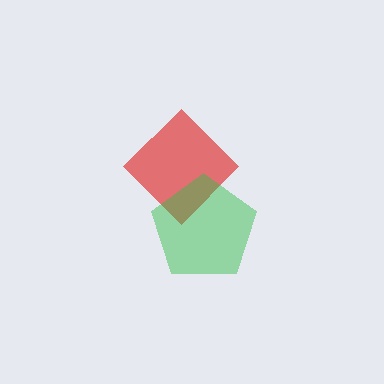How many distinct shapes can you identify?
There are 2 distinct shapes: a red diamond, a green pentagon.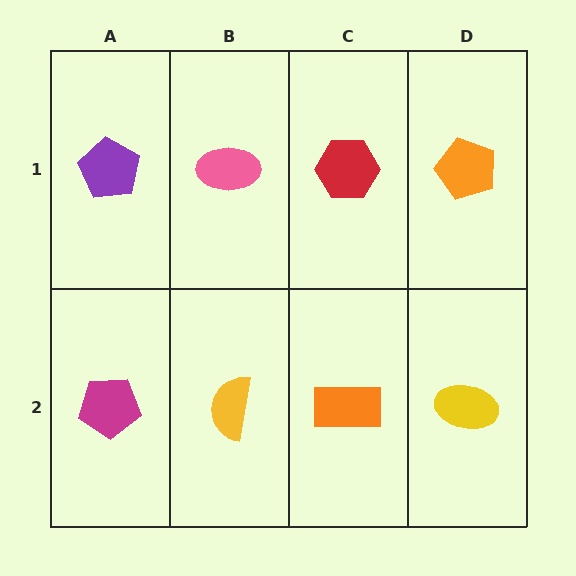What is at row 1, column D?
An orange pentagon.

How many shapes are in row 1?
4 shapes.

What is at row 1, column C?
A red hexagon.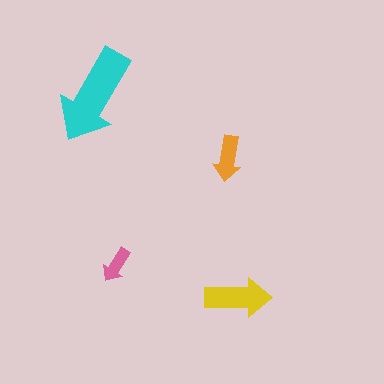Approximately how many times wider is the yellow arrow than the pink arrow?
About 2 times wider.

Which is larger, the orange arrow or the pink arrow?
The orange one.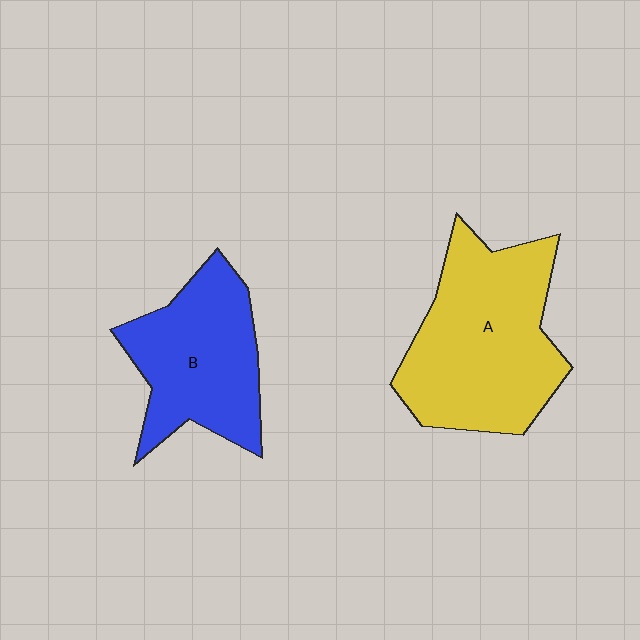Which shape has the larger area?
Shape A (yellow).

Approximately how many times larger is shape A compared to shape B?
Approximately 1.3 times.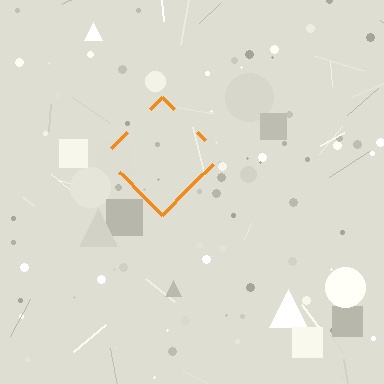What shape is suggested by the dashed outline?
The dashed outline suggests a diamond.